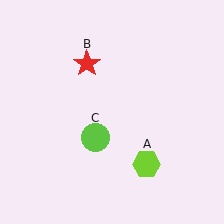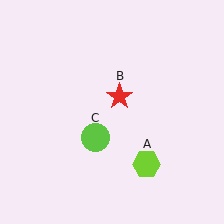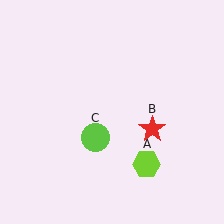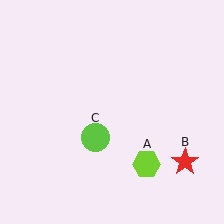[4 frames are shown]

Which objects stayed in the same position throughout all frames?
Lime hexagon (object A) and lime circle (object C) remained stationary.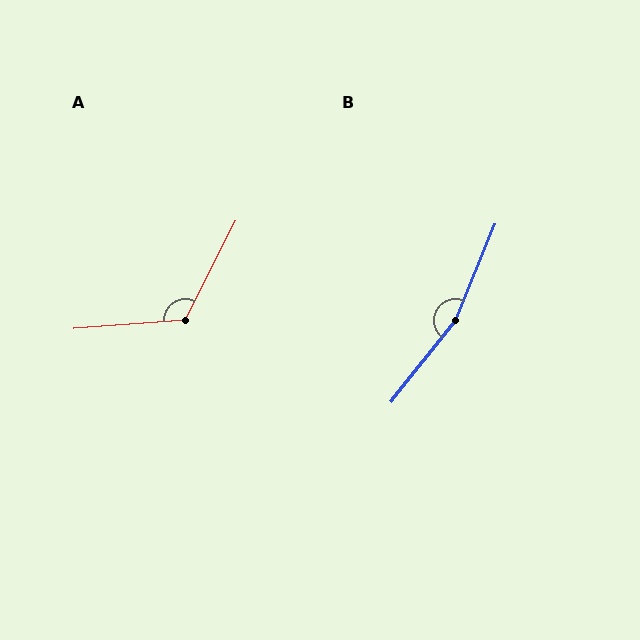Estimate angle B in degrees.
Approximately 164 degrees.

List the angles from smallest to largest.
A (121°), B (164°).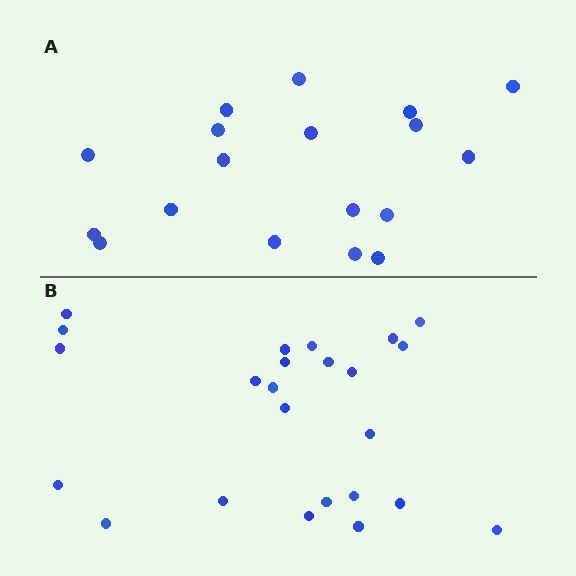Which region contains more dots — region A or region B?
Region B (the bottom region) has more dots.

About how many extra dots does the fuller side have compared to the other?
Region B has about 6 more dots than region A.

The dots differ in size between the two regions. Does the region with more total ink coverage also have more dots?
No. Region A has more total ink coverage because its dots are larger, but region B actually contains more individual dots. Total area can be misleading — the number of items is what matters here.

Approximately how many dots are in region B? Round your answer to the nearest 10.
About 20 dots. (The exact count is 24, which rounds to 20.)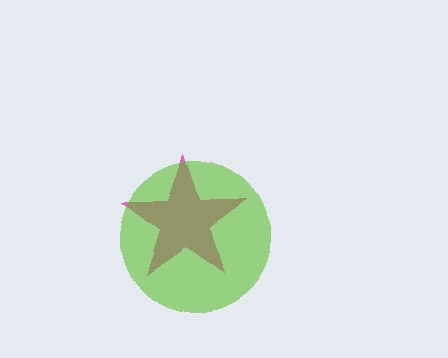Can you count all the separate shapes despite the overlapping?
Yes, there are 2 separate shapes.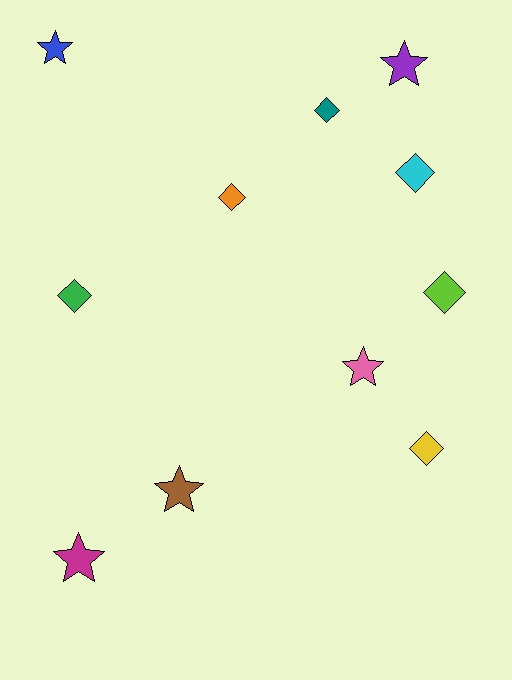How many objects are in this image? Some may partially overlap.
There are 11 objects.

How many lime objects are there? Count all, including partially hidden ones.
There is 1 lime object.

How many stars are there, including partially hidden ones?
There are 5 stars.